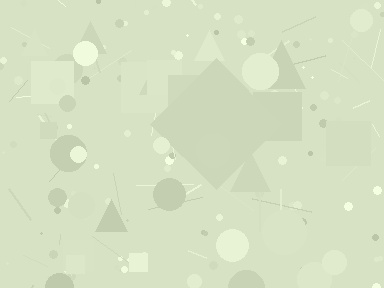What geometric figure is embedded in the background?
A diamond is embedded in the background.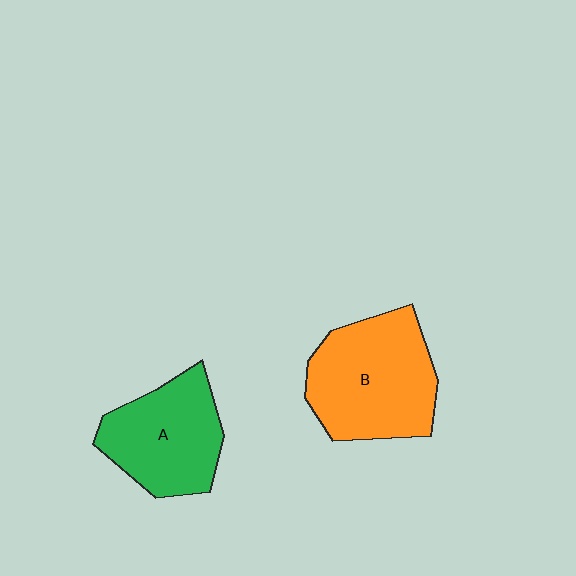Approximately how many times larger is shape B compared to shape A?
Approximately 1.2 times.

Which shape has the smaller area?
Shape A (green).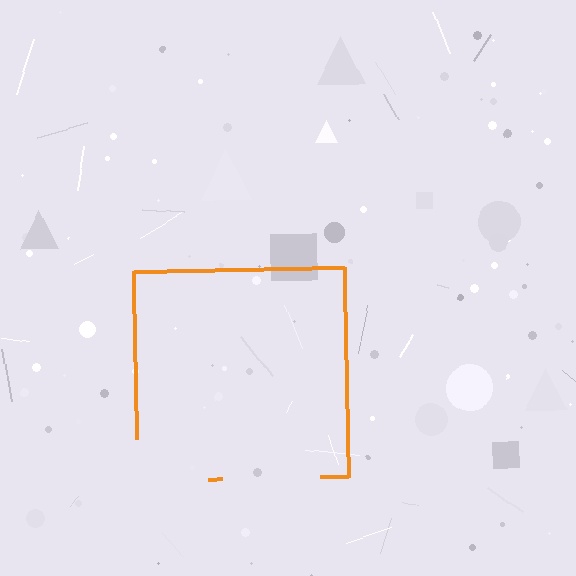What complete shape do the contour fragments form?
The contour fragments form a square.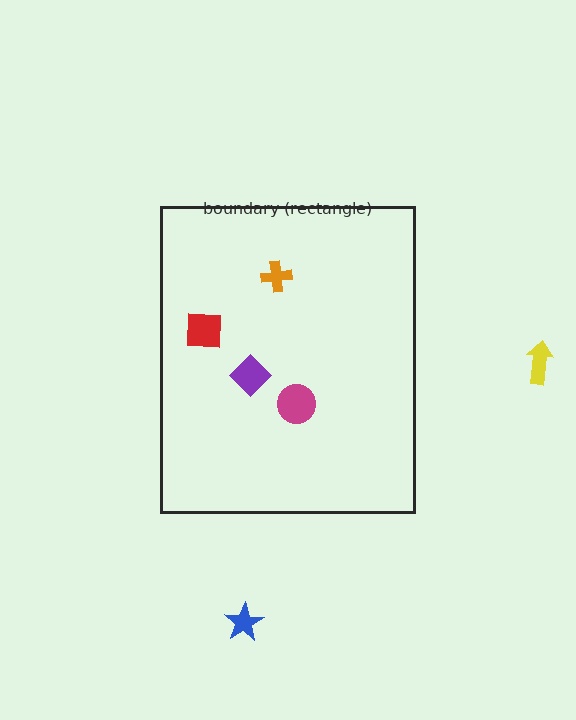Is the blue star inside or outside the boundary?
Outside.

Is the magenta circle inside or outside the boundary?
Inside.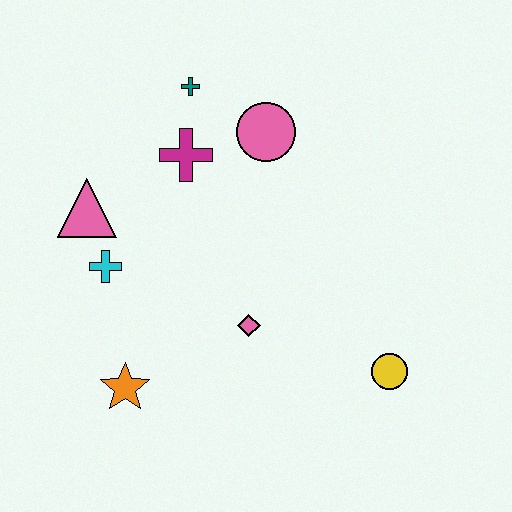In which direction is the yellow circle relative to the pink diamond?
The yellow circle is to the right of the pink diamond.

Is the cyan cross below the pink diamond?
No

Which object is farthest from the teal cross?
The yellow circle is farthest from the teal cross.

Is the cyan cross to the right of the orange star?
No